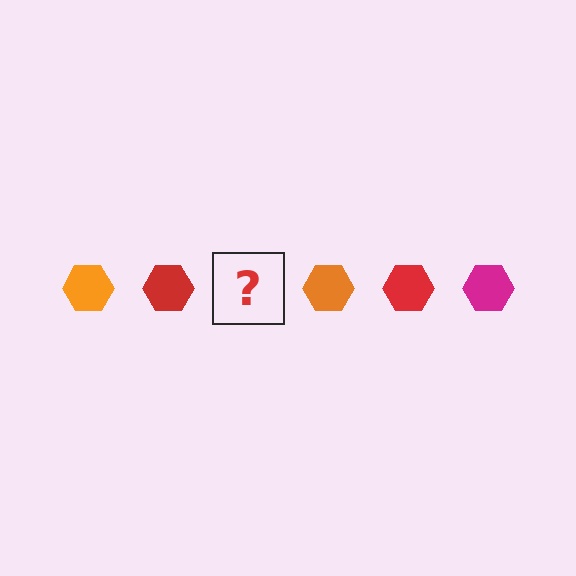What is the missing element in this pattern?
The missing element is a magenta hexagon.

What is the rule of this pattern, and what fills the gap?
The rule is that the pattern cycles through orange, red, magenta hexagons. The gap should be filled with a magenta hexagon.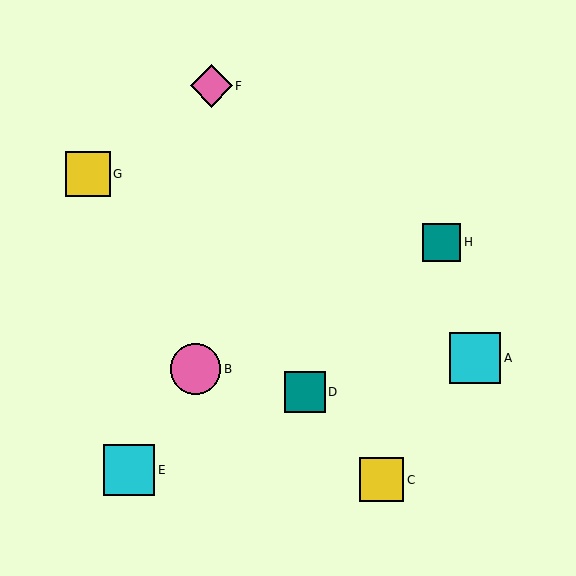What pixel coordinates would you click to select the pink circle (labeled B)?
Click at (195, 369) to select the pink circle B.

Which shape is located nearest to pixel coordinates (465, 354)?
The cyan square (labeled A) at (475, 358) is nearest to that location.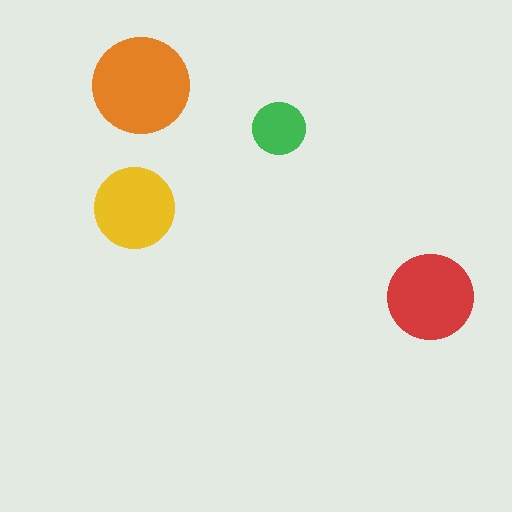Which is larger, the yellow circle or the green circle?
The yellow one.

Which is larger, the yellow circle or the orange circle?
The orange one.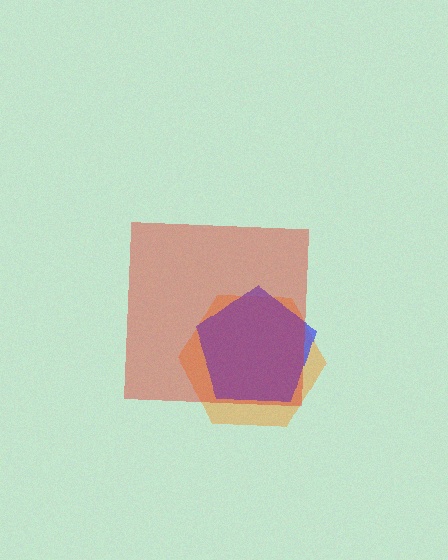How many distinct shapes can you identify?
There are 3 distinct shapes: an orange hexagon, a blue pentagon, a red square.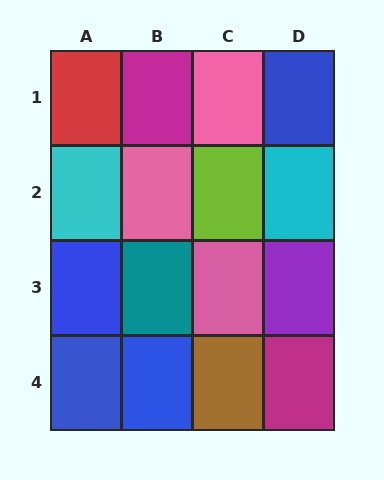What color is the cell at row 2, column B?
Pink.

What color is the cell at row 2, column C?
Lime.